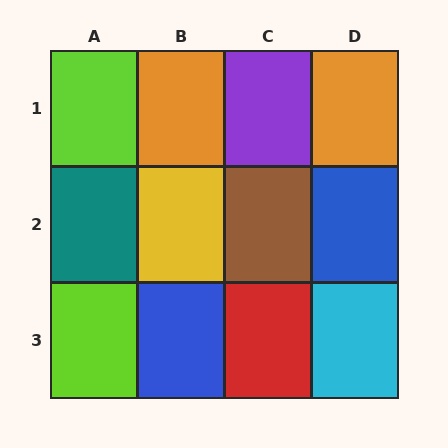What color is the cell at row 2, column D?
Blue.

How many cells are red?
1 cell is red.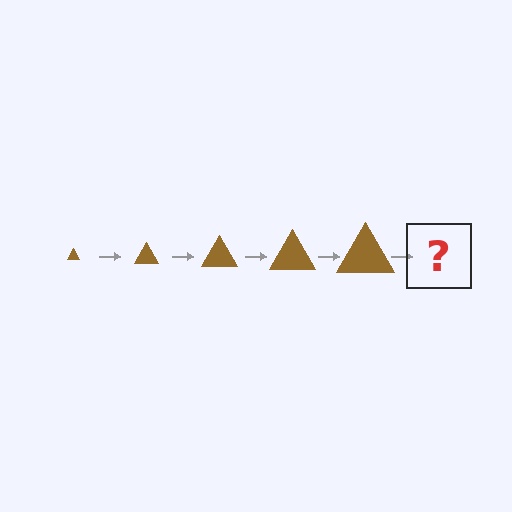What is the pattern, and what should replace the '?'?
The pattern is that the triangle gets progressively larger each step. The '?' should be a brown triangle, larger than the previous one.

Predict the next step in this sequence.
The next step is a brown triangle, larger than the previous one.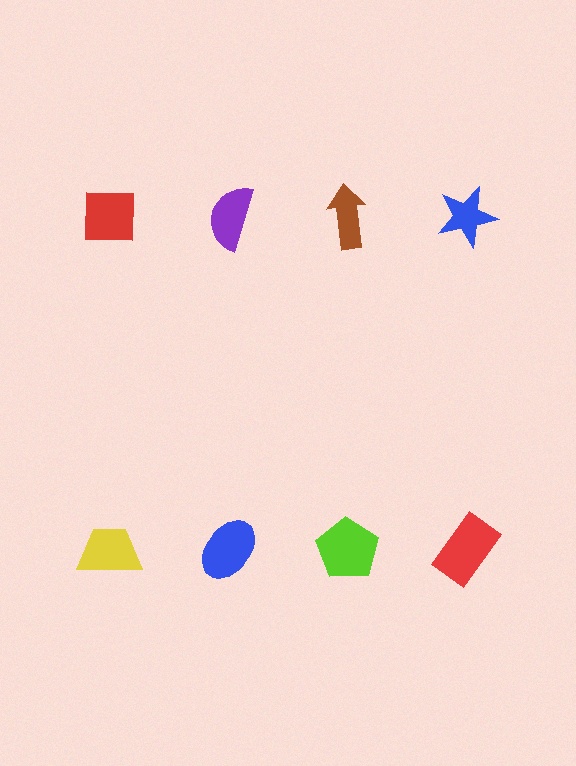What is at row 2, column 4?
A red rectangle.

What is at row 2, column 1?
A yellow trapezoid.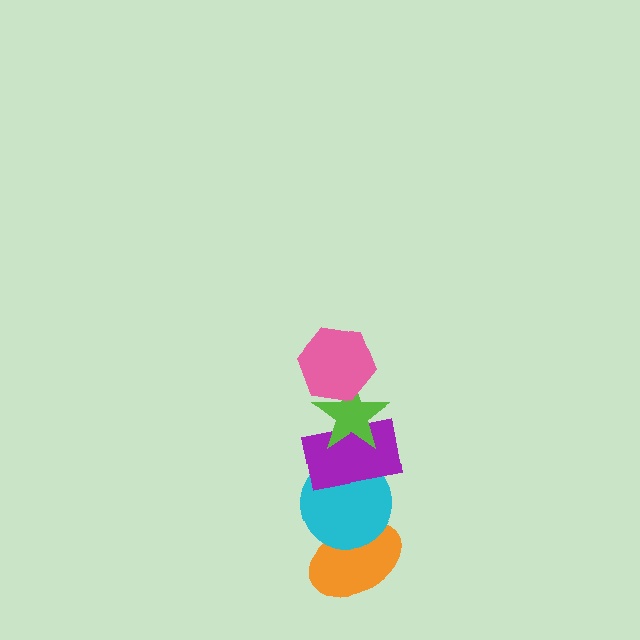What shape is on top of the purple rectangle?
The lime star is on top of the purple rectangle.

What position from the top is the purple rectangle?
The purple rectangle is 3rd from the top.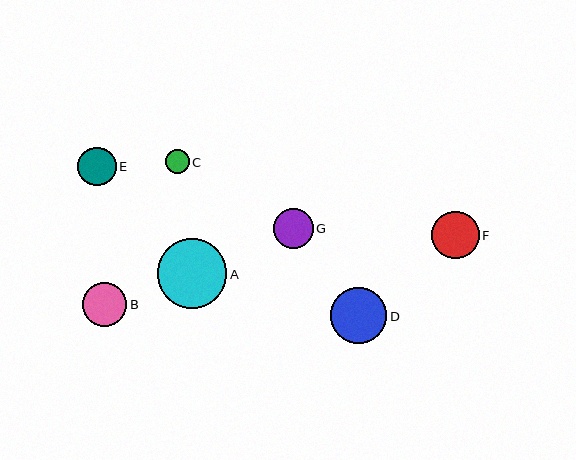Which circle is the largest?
Circle A is the largest with a size of approximately 69 pixels.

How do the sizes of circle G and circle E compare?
Circle G and circle E are approximately the same size.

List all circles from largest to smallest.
From largest to smallest: A, D, F, B, G, E, C.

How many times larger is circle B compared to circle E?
Circle B is approximately 1.1 times the size of circle E.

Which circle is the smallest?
Circle C is the smallest with a size of approximately 24 pixels.